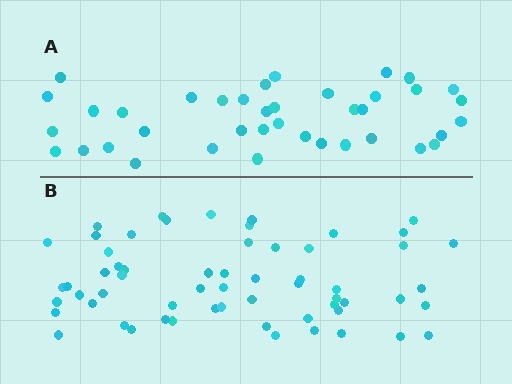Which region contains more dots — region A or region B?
Region B (the bottom region) has more dots.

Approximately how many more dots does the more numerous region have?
Region B has approximately 20 more dots than region A.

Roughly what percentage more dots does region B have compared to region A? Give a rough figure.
About 55% more.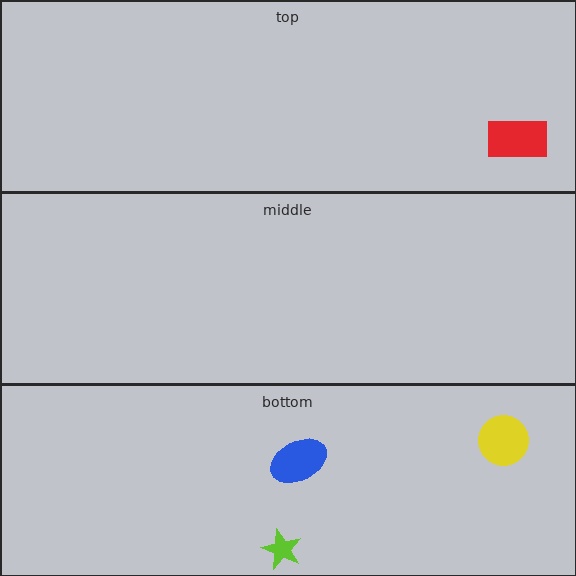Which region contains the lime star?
The bottom region.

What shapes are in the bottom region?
The lime star, the yellow circle, the blue ellipse.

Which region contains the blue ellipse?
The bottom region.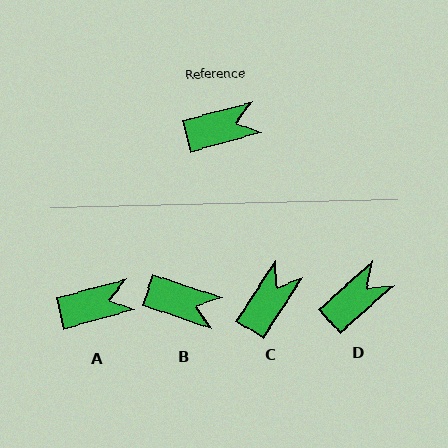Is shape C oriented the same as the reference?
No, it is off by about 43 degrees.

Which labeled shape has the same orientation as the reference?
A.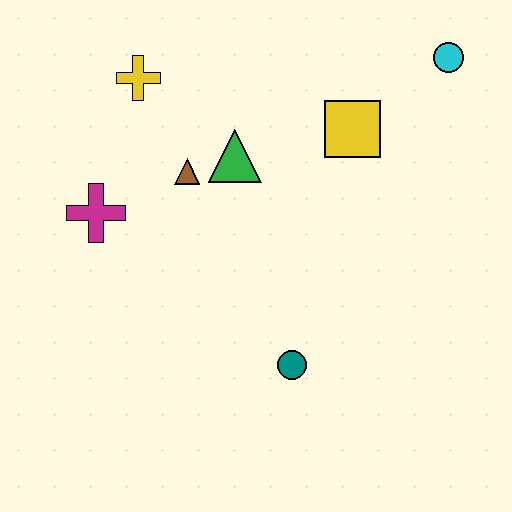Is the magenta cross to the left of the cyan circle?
Yes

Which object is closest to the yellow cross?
The brown triangle is closest to the yellow cross.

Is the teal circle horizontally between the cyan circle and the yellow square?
No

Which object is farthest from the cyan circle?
The magenta cross is farthest from the cyan circle.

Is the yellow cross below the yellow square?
No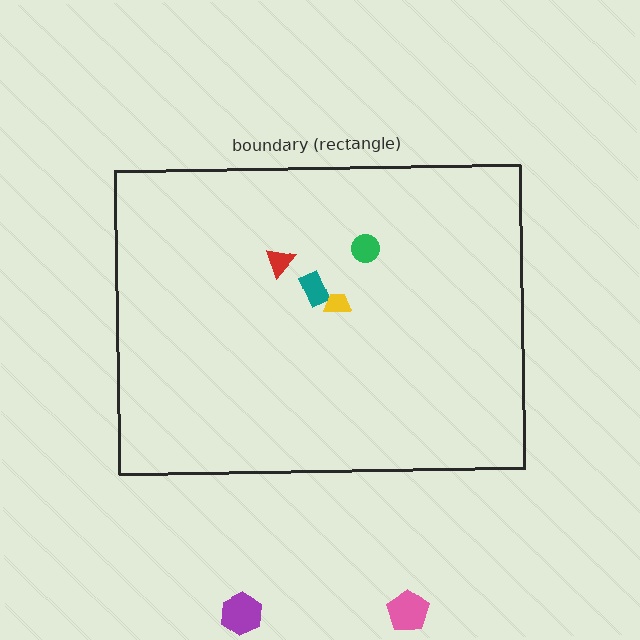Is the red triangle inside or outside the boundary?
Inside.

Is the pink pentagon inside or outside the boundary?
Outside.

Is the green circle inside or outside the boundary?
Inside.